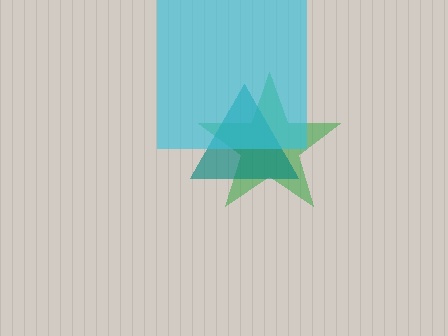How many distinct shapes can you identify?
There are 3 distinct shapes: a green star, a teal triangle, a cyan square.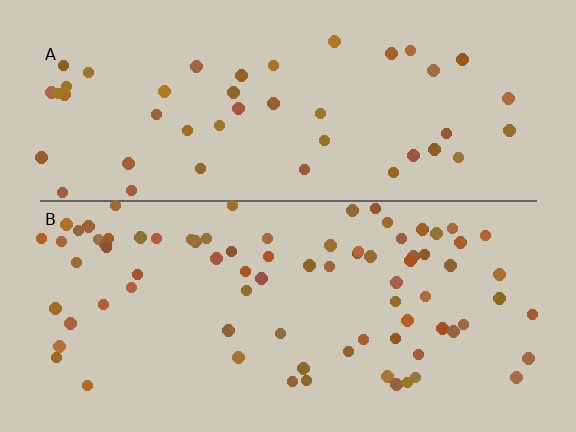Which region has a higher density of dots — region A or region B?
B (the bottom).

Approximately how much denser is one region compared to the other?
Approximately 1.8× — region B over region A.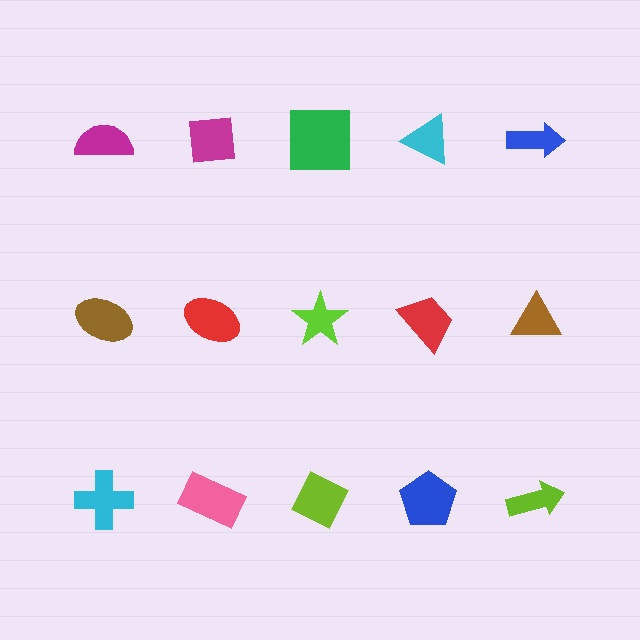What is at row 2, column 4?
A red trapezoid.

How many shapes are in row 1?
5 shapes.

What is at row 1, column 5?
A blue arrow.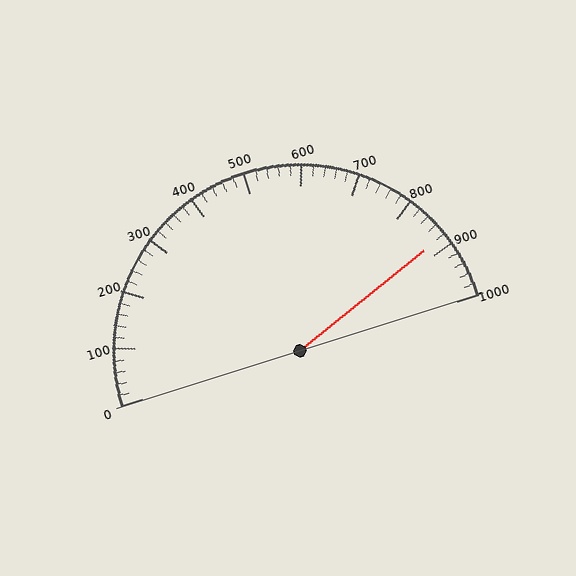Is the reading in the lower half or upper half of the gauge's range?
The reading is in the upper half of the range (0 to 1000).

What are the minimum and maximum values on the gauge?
The gauge ranges from 0 to 1000.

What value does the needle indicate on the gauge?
The needle indicates approximately 880.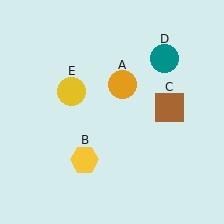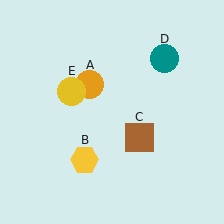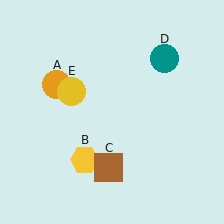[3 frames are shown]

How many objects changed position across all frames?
2 objects changed position: orange circle (object A), brown square (object C).